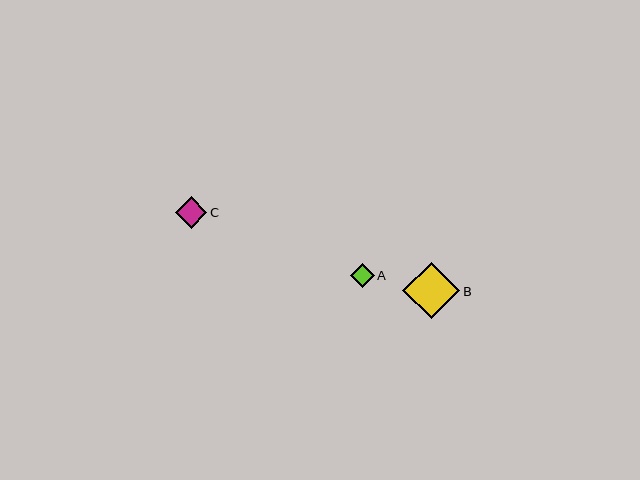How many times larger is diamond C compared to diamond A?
Diamond C is approximately 1.3 times the size of diamond A.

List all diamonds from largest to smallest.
From largest to smallest: B, C, A.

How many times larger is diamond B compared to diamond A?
Diamond B is approximately 2.4 times the size of diamond A.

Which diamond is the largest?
Diamond B is the largest with a size of approximately 57 pixels.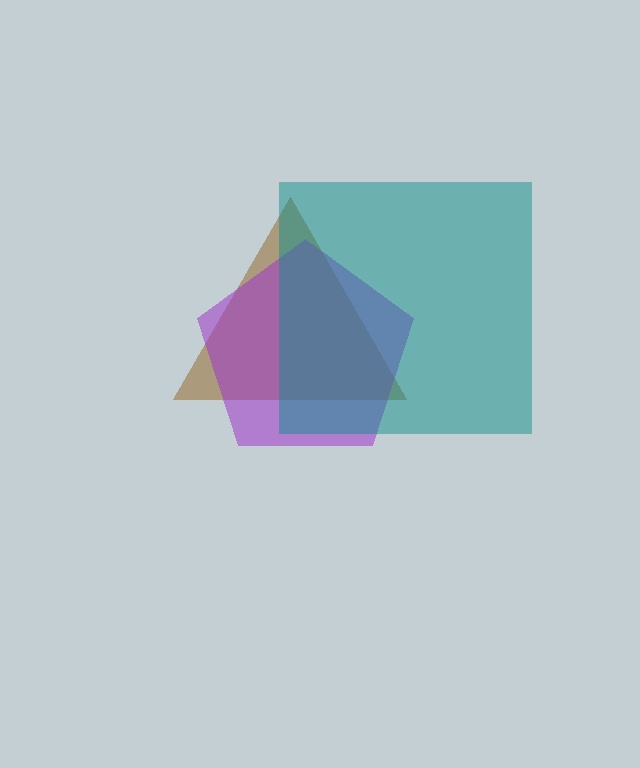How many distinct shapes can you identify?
There are 3 distinct shapes: a brown triangle, a purple pentagon, a teal square.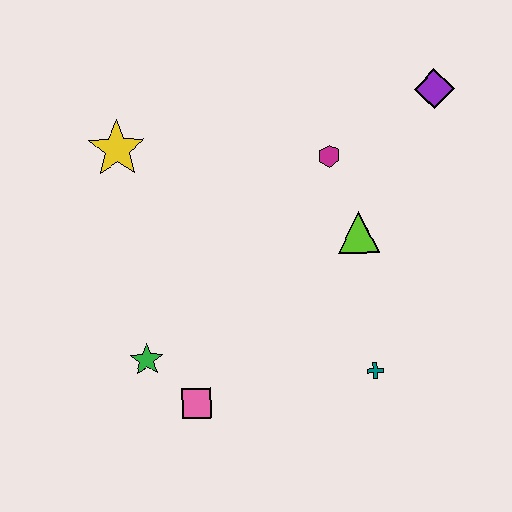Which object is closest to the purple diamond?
The magenta hexagon is closest to the purple diamond.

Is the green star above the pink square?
Yes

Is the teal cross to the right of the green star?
Yes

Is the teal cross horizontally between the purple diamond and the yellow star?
Yes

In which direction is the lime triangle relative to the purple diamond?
The lime triangle is below the purple diamond.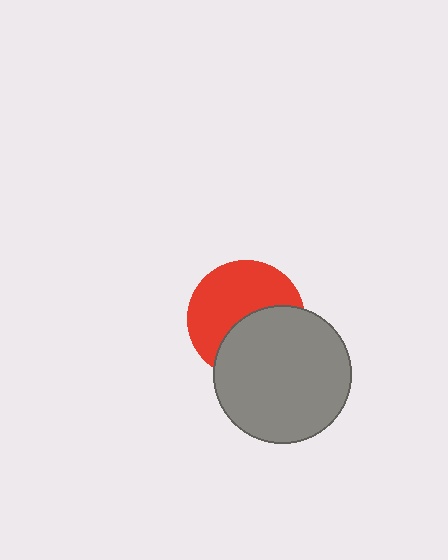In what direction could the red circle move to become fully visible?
The red circle could move up. That would shift it out from behind the gray circle entirely.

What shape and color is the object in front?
The object in front is a gray circle.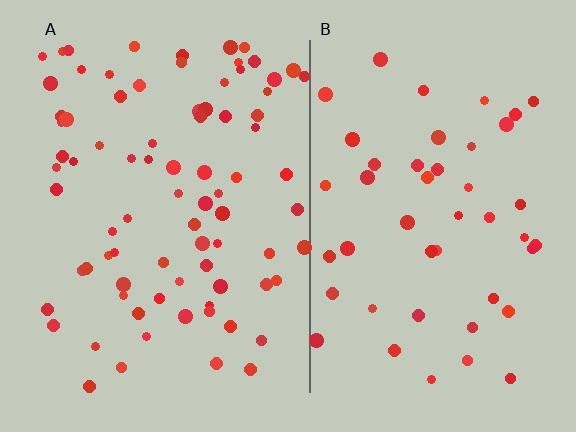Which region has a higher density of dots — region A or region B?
A (the left).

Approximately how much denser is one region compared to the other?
Approximately 1.8× — region A over region B.